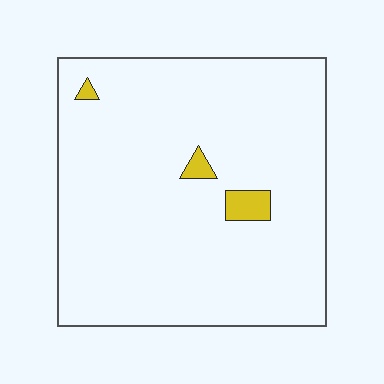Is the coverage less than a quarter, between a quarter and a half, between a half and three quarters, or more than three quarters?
Less than a quarter.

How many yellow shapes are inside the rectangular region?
3.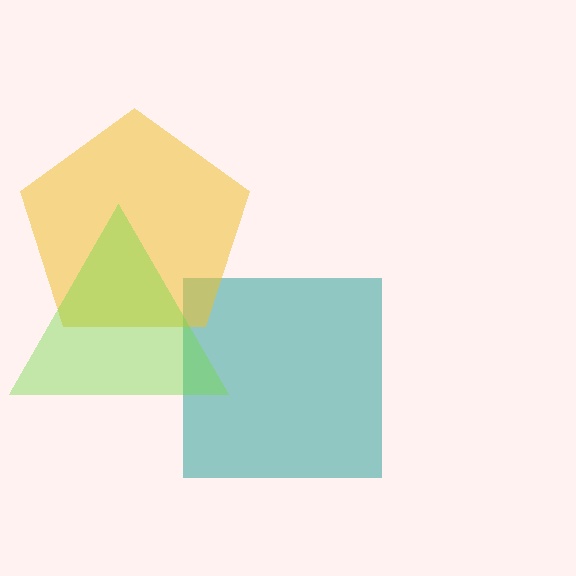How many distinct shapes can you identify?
There are 3 distinct shapes: a teal square, a yellow pentagon, a lime triangle.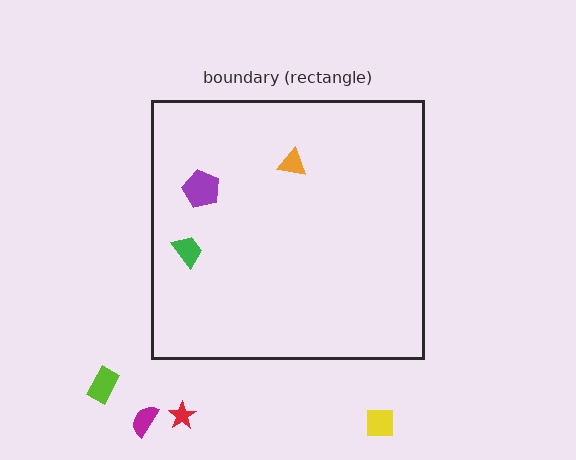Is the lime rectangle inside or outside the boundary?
Outside.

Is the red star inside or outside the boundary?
Outside.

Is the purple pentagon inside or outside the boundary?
Inside.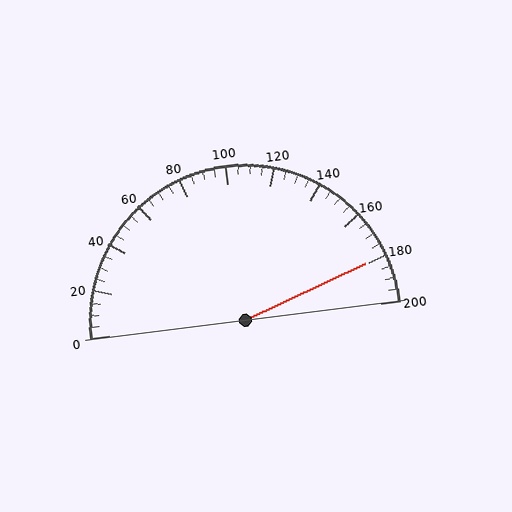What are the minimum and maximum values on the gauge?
The gauge ranges from 0 to 200.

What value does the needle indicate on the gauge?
The needle indicates approximately 180.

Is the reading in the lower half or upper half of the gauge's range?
The reading is in the upper half of the range (0 to 200).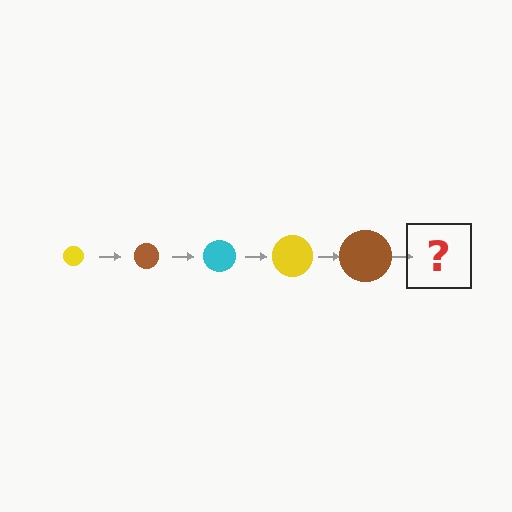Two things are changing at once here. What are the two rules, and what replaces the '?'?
The two rules are that the circle grows larger each step and the color cycles through yellow, brown, and cyan. The '?' should be a cyan circle, larger than the previous one.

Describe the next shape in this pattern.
It should be a cyan circle, larger than the previous one.